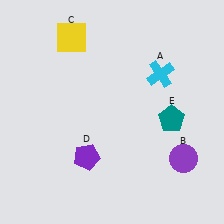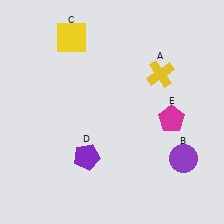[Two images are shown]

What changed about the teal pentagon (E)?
In Image 1, E is teal. In Image 2, it changed to magenta.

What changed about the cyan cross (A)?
In Image 1, A is cyan. In Image 2, it changed to yellow.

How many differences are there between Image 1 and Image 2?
There are 2 differences between the two images.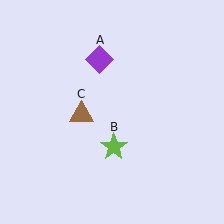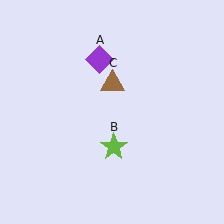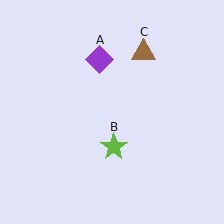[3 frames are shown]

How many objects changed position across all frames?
1 object changed position: brown triangle (object C).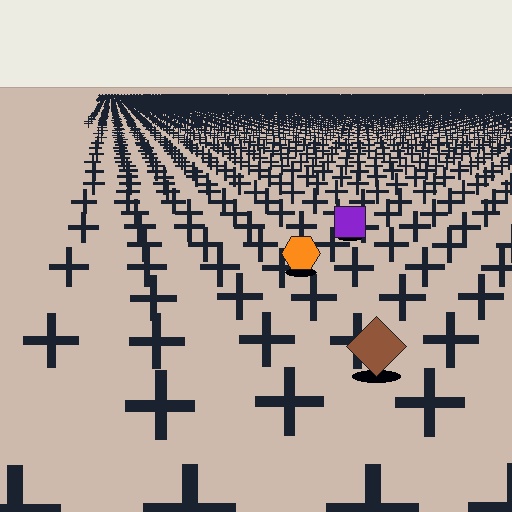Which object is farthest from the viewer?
The purple square is farthest from the viewer. It appears smaller and the ground texture around it is denser.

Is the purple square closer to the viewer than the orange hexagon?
No. The orange hexagon is closer — you can tell from the texture gradient: the ground texture is coarser near it.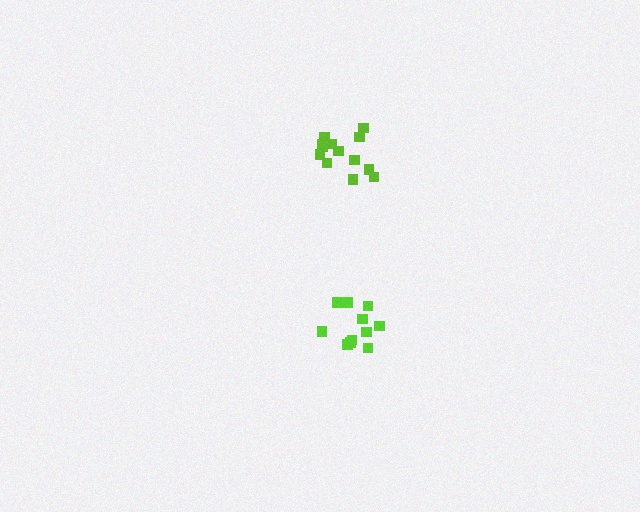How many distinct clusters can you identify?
There are 2 distinct clusters.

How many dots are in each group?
Group 1: 11 dots, Group 2: 13 dots (24 total).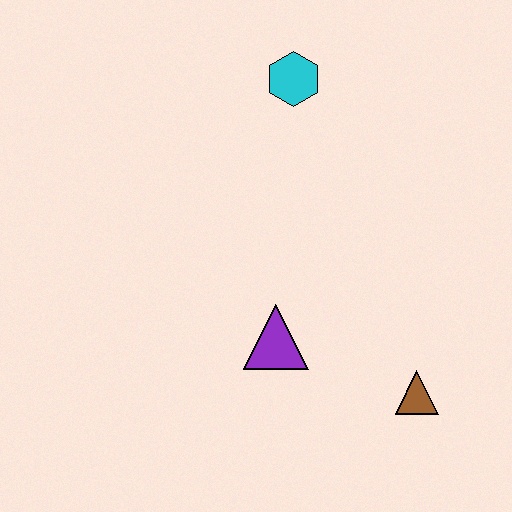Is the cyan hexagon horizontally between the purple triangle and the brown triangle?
Yes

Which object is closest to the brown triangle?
The purple triangle is closest to the brown triangle.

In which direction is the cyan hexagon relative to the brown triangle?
The cyan hexagon is above the brown triangle.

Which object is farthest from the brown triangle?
The cyan hexagon is farthest from the brown triangle.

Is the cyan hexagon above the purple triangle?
Yes